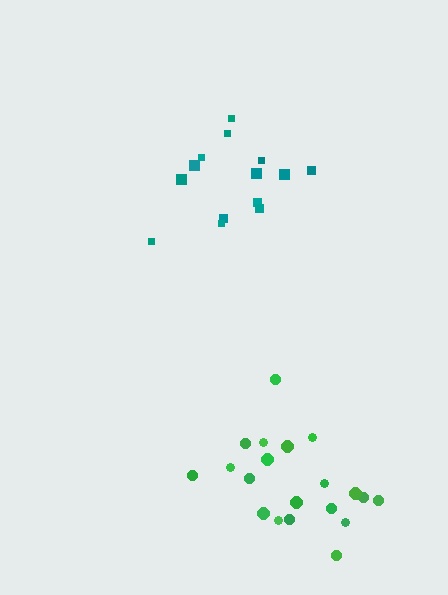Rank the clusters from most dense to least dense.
teal, green.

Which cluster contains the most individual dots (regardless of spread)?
Green (20).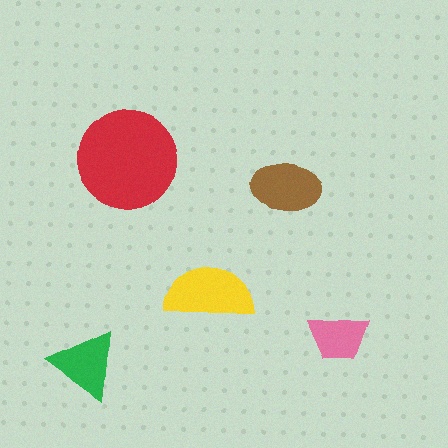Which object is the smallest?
The pink trapezoid.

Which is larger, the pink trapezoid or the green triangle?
The green triangle.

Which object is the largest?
The red circle.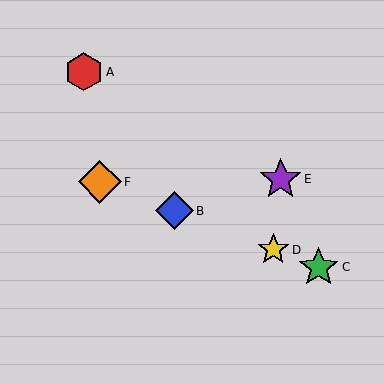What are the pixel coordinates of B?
Object B is at (174, 211).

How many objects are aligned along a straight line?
4 objects (B, C, D, F) are aligned along a straight line.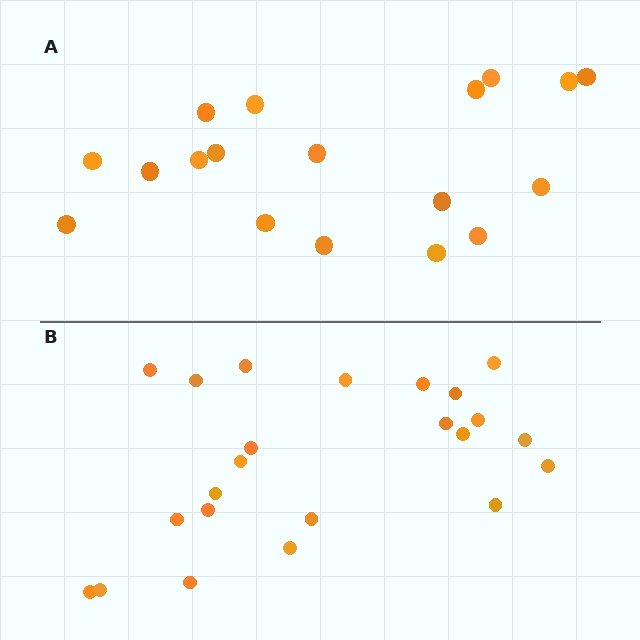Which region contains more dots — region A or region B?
Region B (the bottom region) has more dots.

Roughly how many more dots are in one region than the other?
Region B has about 5 more dots than region A.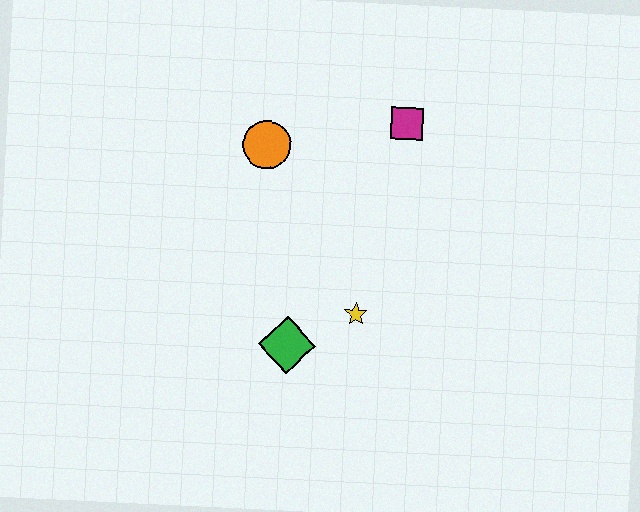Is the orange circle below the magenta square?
Yes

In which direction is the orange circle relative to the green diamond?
The orange circle is above the green diamond.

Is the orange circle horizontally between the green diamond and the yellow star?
No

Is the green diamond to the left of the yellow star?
Yes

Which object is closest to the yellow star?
The green diamond is closest to the yellow star.